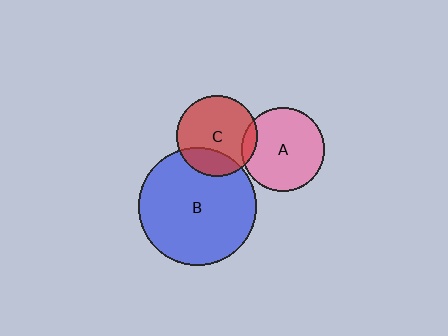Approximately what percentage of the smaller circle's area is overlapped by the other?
Approximately 25%.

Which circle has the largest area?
Circle B (blue).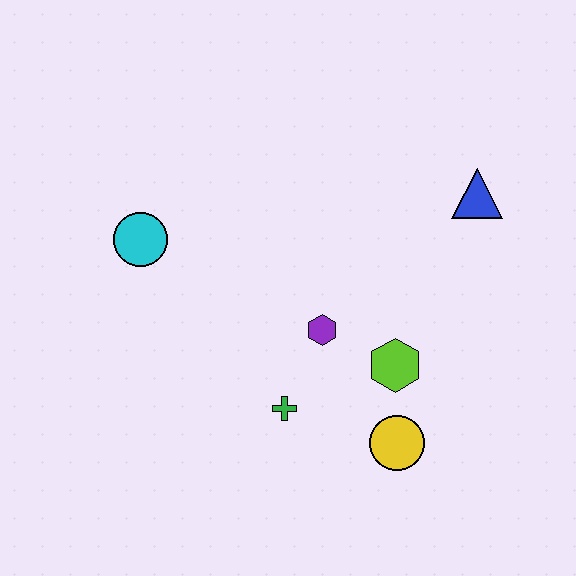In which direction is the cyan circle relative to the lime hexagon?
The cyan circle is to the left of the lime hexagon.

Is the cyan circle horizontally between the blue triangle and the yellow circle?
No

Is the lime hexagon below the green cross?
No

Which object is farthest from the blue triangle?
The cyan circle is farthest from the blue triangle.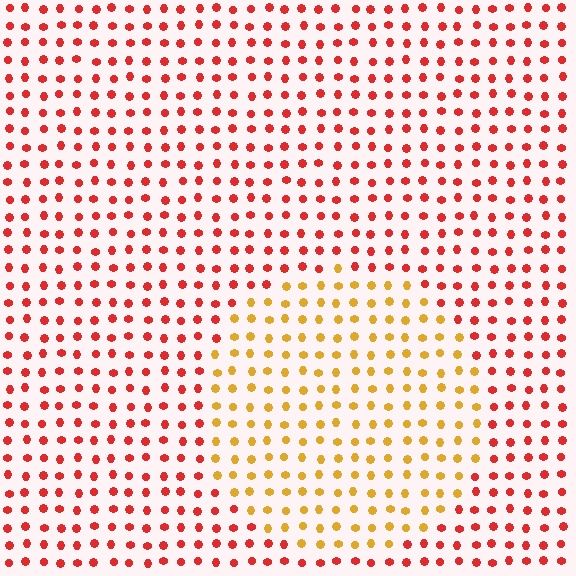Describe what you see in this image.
The image is filled with small red elements in a uniform arrangement. A circle-shaped region is visible where the elements are tinted to a slightly different hue, forming a subtle color boundary.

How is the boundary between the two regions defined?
The boundary is defined purely by a slight shift in hue (about 44 degrees). Spacing, size, and orientation are identical on both sides.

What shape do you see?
I see a circle.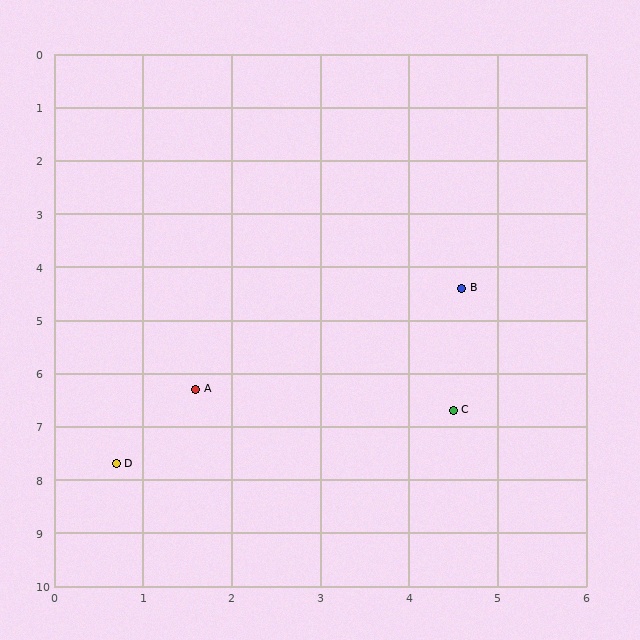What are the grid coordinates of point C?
Point C is at approximately (4.5, 6.7).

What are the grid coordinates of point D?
Point D is at approximately (0.7, 7.7).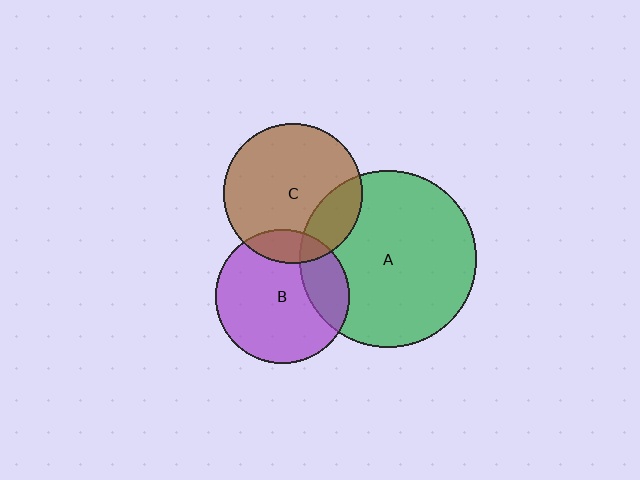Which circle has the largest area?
Circle A (green).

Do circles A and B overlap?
Yes.